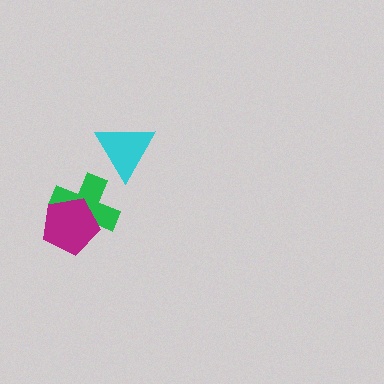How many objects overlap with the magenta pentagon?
1 object overlaps with the magenta pentagon.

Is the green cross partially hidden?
Yes, it is partially covered by another shape.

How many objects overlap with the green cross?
1 object overlaps with the green cross.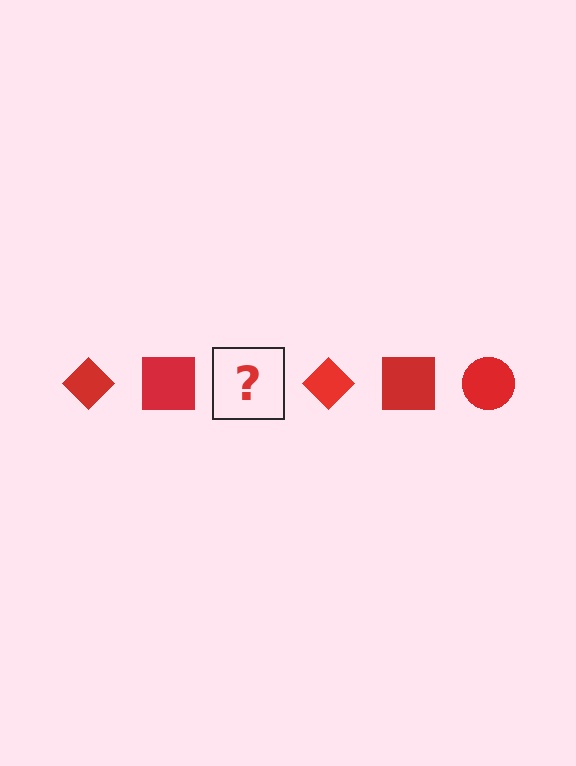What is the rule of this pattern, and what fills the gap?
The rule is that the pattern cycles through diamond, square, circle shapes in red. The gap should be filled with a red circle.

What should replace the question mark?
The question mark should be replaced with a red circle.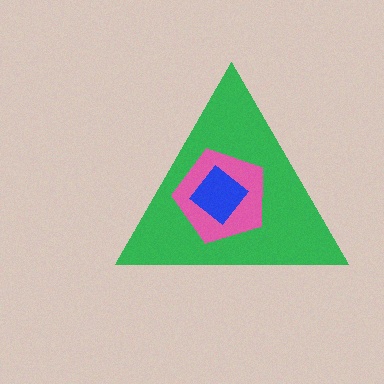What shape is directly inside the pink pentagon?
The blue diamond.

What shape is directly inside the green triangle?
The pink pentagon.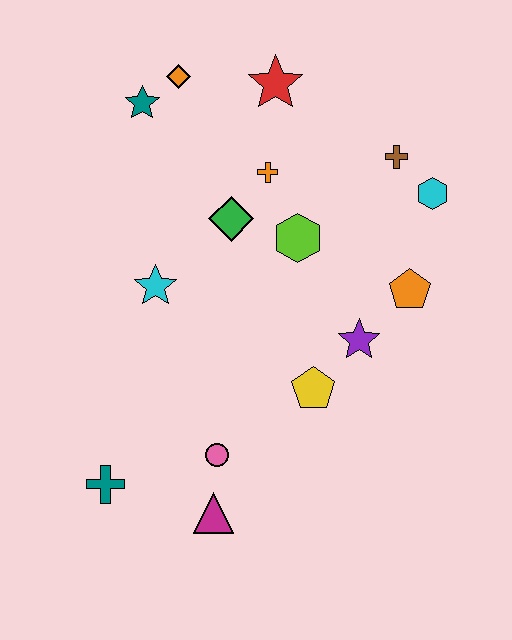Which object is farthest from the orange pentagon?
The teal cross is farthest from the orange pentagon.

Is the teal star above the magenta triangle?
Yes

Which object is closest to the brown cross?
The cyan hexagon is closest to the brown cross.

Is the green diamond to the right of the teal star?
Yes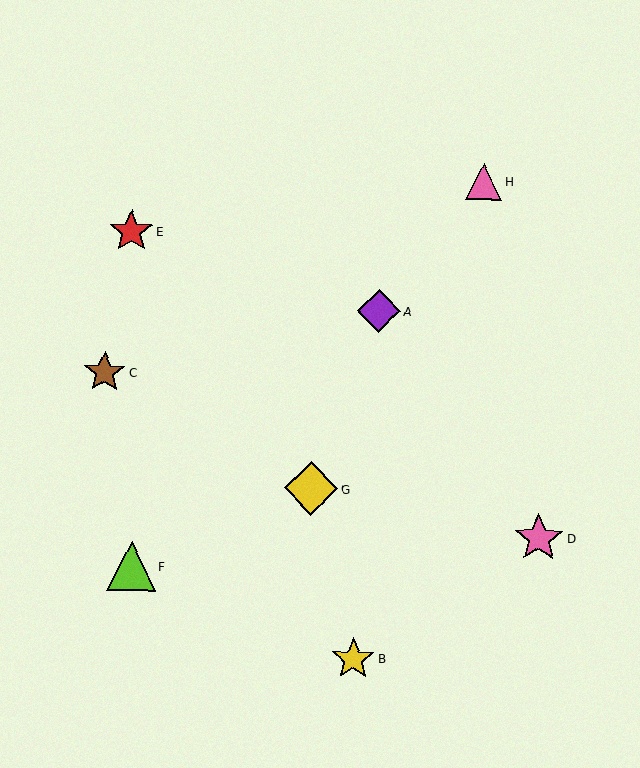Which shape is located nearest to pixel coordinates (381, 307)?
The purple diamond (labeled A) at (379, 311) is nearest to that location.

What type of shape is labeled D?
Shape D is a pink star.